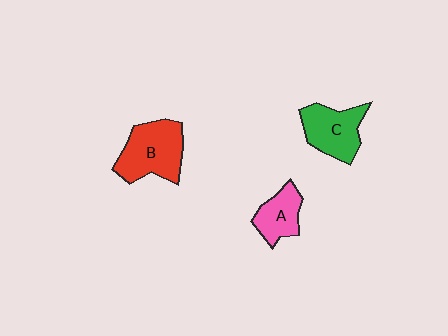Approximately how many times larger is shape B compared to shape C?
Approximately 1.2 times.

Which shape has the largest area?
Shape B (red).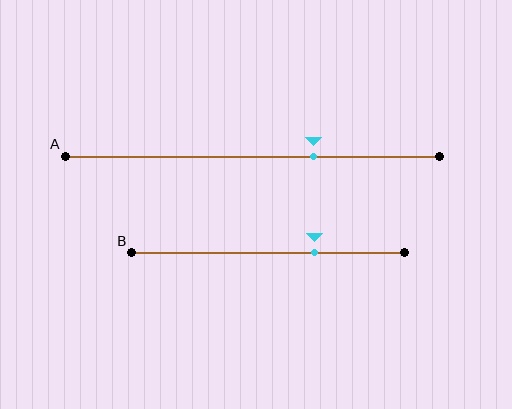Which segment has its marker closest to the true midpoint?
Segment A has its marker closest to the true midpoint.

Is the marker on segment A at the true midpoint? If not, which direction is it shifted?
No, the marker on segment A is shifted to the right by about 16% of the segment length.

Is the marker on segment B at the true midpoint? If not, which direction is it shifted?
No, the marker on segment B is shifted to the right by about 17% of the segment length.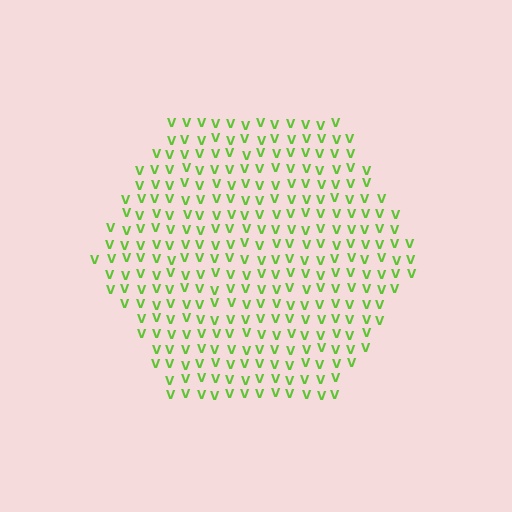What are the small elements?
The small elements are letter V's.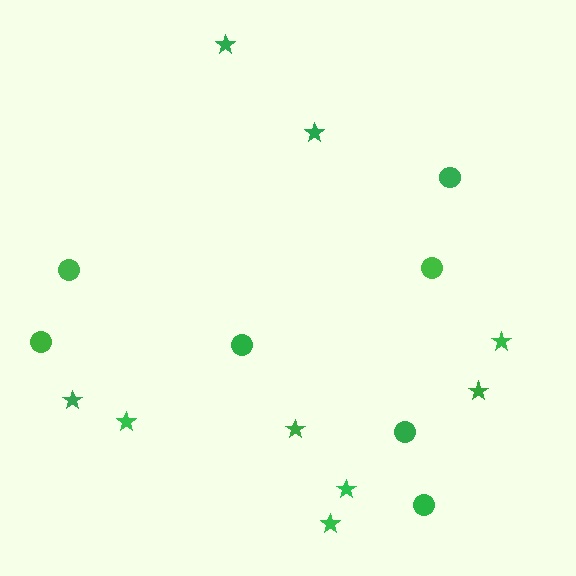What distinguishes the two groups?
There are 2 groups: one group of stars (9) and one group of circles (7).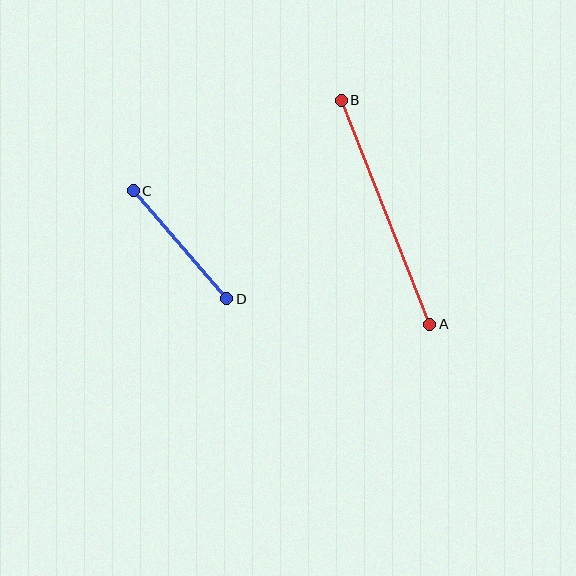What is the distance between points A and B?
The distance is approximately 241 pixels.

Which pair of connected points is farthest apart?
Points A and B are farthest apart.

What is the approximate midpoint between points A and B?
The midpoint is at approximately (385, 212) pixels.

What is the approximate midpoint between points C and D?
The midpoint is at approximately (180, 245) pixels.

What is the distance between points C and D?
The distance is approximately 143 pixels.